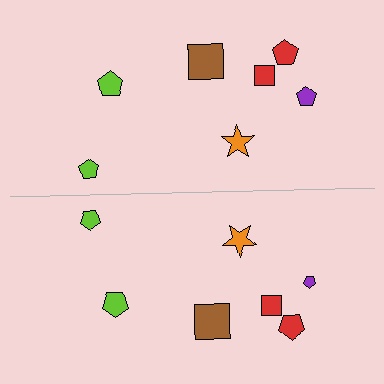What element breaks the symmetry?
The purple pentagon on the bottom side has a different size than its mirror counterpart.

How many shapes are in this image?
There are 14 shapes in this image.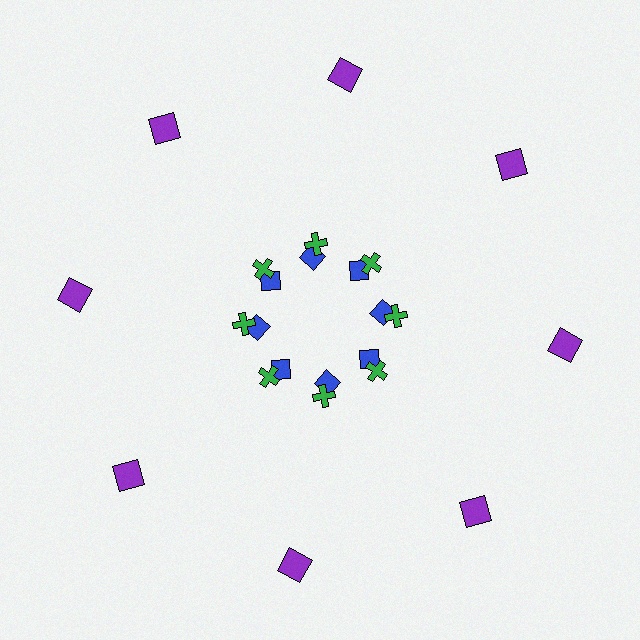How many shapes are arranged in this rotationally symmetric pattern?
There are 24 shapes, arranged in 8 groups of 3.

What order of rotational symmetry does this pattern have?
This pattern has 8-fold rotational symmetry.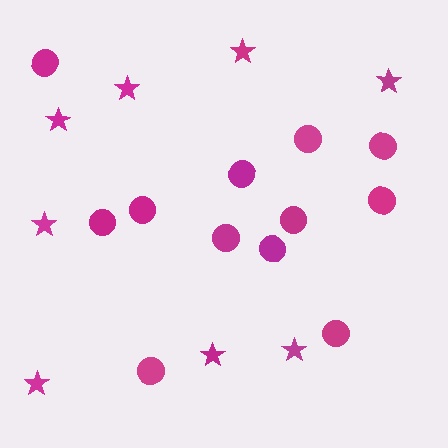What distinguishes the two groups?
There are 2 groups: one group of stars (8) and one group of circles (12).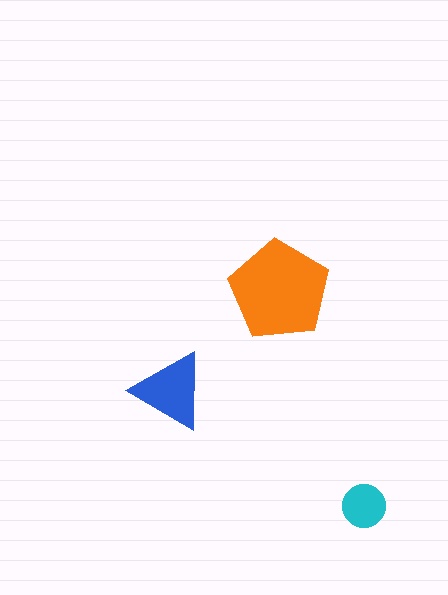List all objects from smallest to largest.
The cyan circle, the blue triangle, the orange pentagon.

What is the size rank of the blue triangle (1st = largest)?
2nd.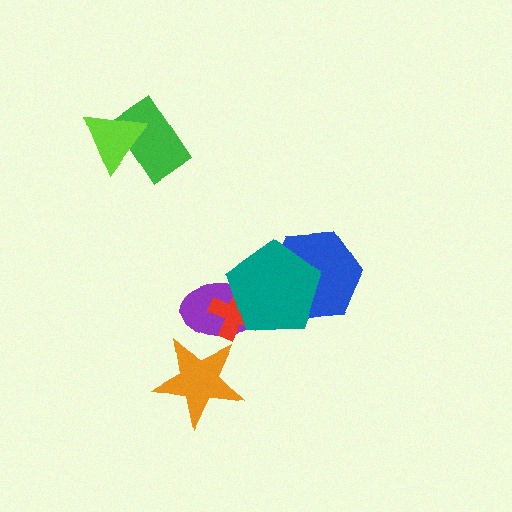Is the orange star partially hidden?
Yes, it is partially covered by another shape.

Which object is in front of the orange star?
The purple ellipse is in front of the orange star.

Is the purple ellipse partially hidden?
Yes, it is partially covered by another shape.